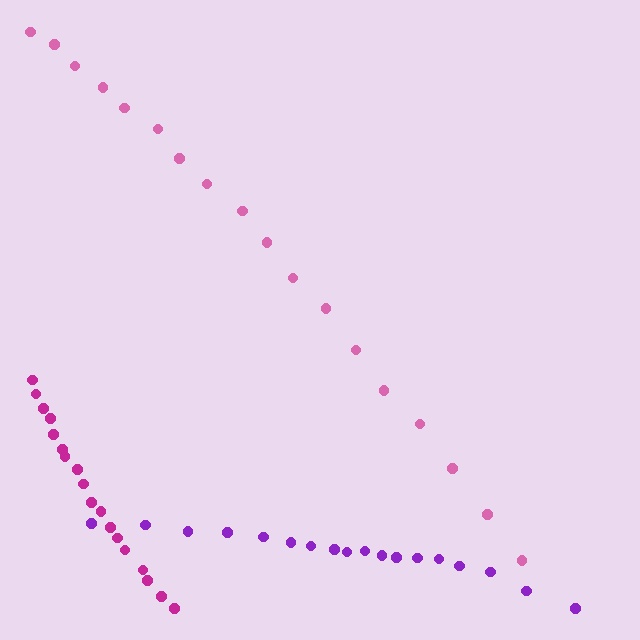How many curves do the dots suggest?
There are 3 distinct paths.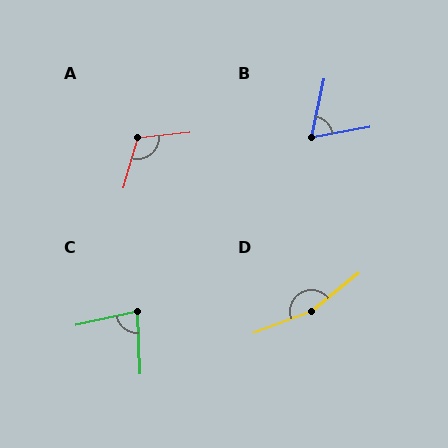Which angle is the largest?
D, at approximately 162 degrees.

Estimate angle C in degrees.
Approximately 80 degrees.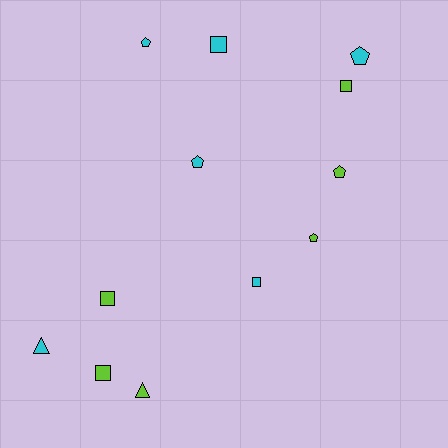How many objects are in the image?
There are 12 objects.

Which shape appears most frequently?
Square, with 5 objects.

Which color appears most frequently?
Cyan, with 6 objects.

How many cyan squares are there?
There are 2 cyan squares.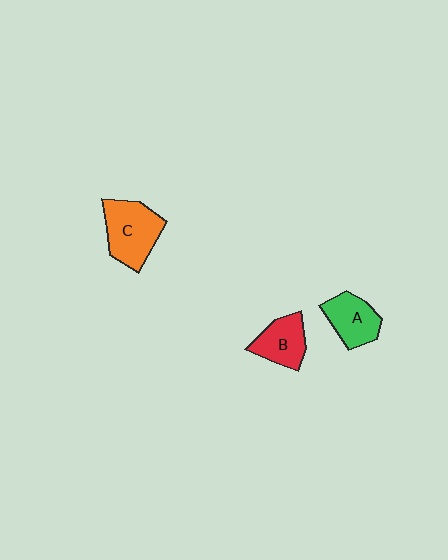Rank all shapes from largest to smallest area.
From largest to smallest: C (orange), A (green), B (red).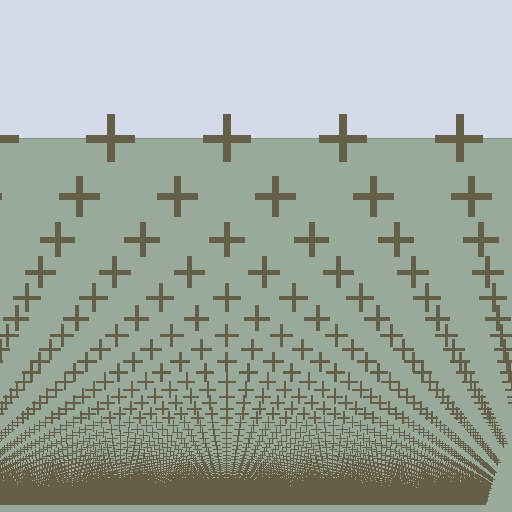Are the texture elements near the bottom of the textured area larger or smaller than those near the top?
Smaller. The gradient is inverted — elements near the bottom are smaller and denser.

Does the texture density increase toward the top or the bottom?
Density increases toward the bottom.